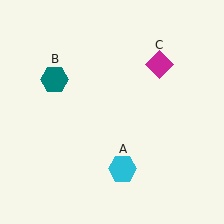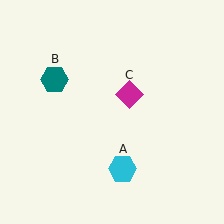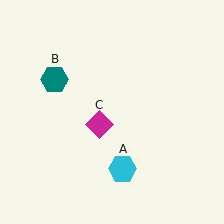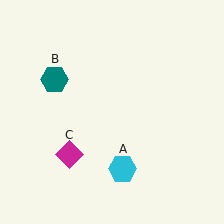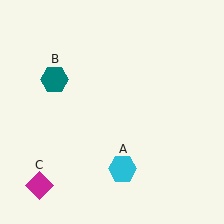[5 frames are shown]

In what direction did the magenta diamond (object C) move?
The magenta diamond (object C) moved down and to the left.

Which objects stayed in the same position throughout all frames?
Cyan hexagon (object A) and teal hexagon (object B) remained stationary.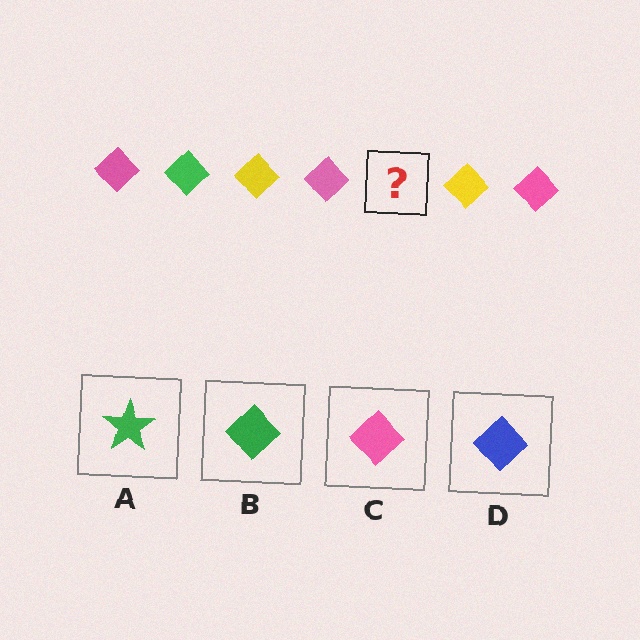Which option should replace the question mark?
Option B.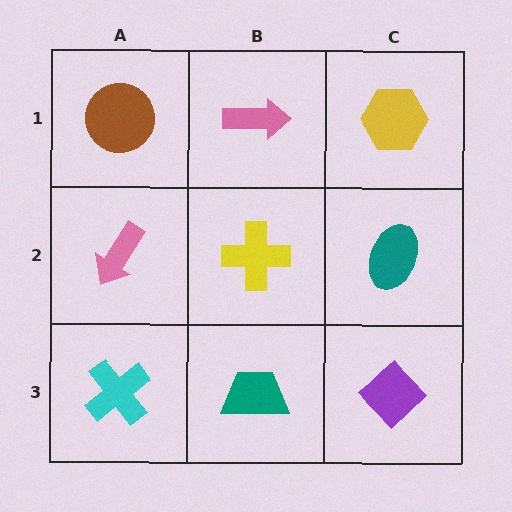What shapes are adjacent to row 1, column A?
A pink arrow (row 2, column A), a pink arrow (row 1, column B).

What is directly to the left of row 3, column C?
A teal trapezoid.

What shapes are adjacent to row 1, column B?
A yellow cross (row 2, column B), a brown circle (row 1, column A), a yellow hexagon (row 1, column C).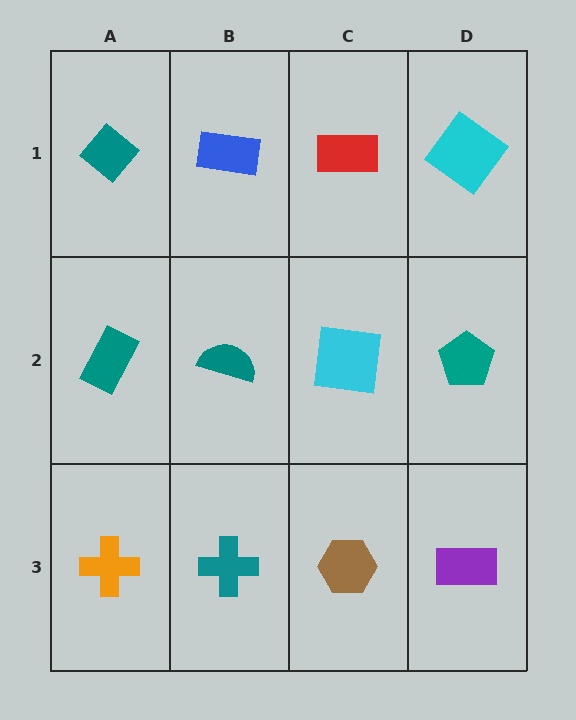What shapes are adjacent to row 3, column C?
A cyan square (row 2, column C), a teal cross (row 3, column B), a purple rectangle (row 3, column D).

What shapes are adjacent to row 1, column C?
A cyan square (row 2, column C), a blue rectangle (row 1, column B), a cyan diamond (row 1, column D).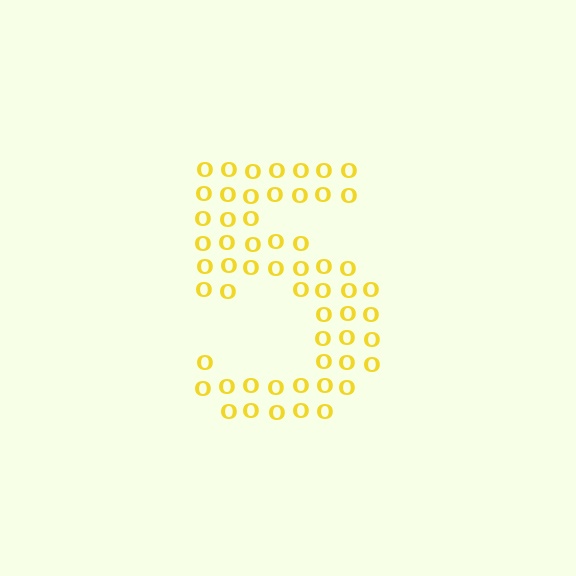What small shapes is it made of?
It is made of small letter O's.